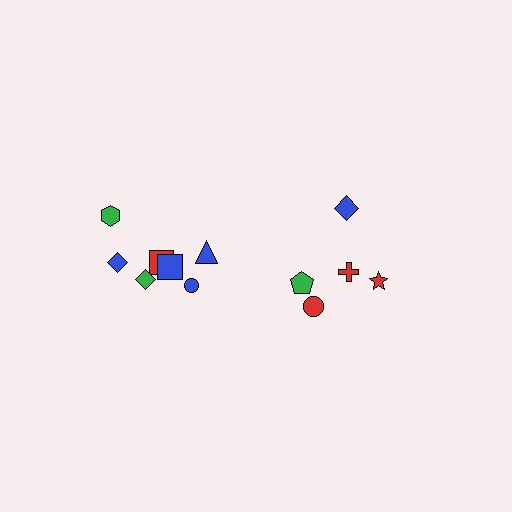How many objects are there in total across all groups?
There are 12 objects.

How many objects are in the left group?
There are 7 objects.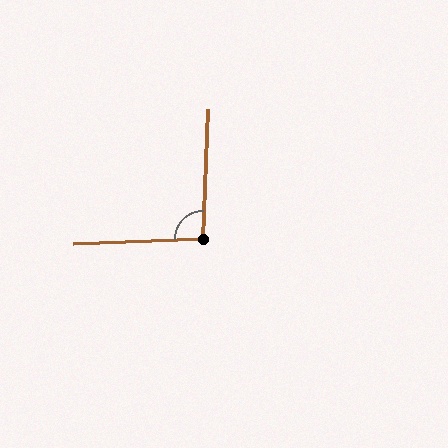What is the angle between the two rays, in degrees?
Approximately 95 degrees.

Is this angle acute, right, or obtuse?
It is approximately a right angle.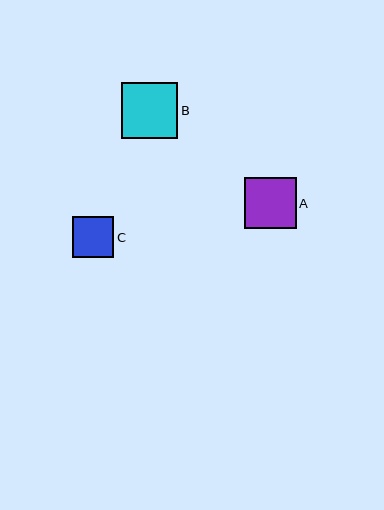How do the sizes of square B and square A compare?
Square B and square A are approximately the same size.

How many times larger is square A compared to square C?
Square A is approximately 1.3 times the size of square C.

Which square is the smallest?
Square C is the smallest with a size of approximately 41 pixels.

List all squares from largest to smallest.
From largest to smallest: B, A, C.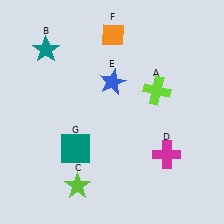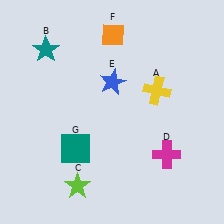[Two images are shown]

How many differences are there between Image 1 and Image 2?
There is 1 difference between the two images.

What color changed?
The cross (A) changed from lime in Image 1 to yellow in Image 2.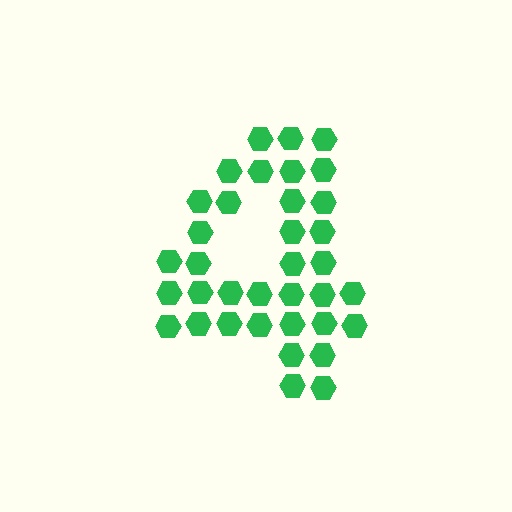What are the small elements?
The small elements are hexagons.